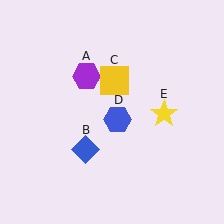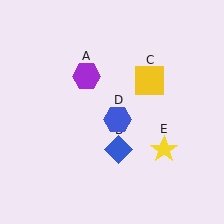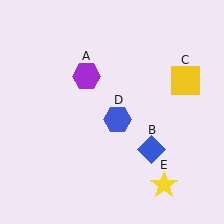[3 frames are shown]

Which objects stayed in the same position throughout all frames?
Purple hexagon (object A) and blue hexagon (object D) remained stationary.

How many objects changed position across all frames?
3 objects changed position: blue diamond (object B), yellow square (object C), yellow star (object E).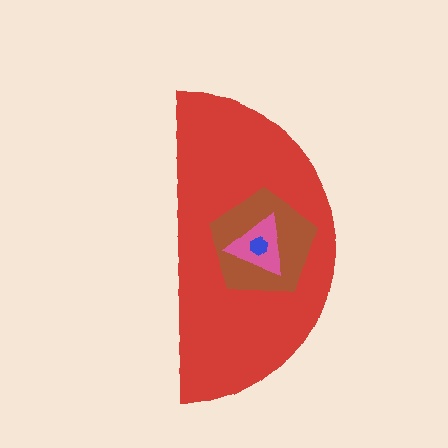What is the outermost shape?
The red semicircle.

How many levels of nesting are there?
4.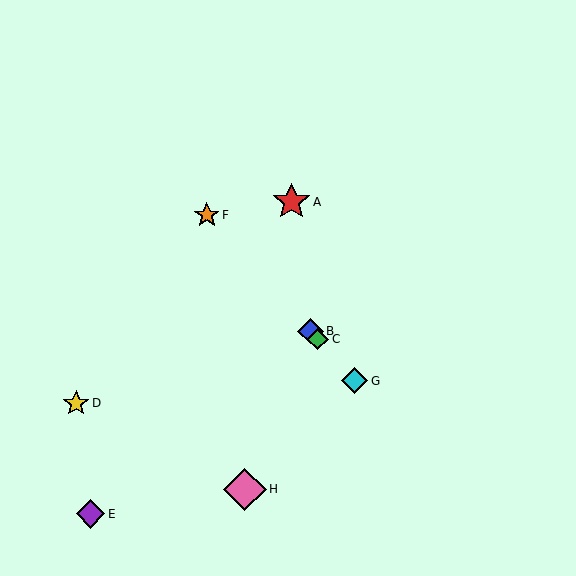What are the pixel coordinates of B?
Object B is at (310, 331).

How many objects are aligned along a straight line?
4 objects (B, C, F, G) are aligned along a straight line.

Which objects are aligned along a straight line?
Objects B, C, F, G are aligned along a straight line.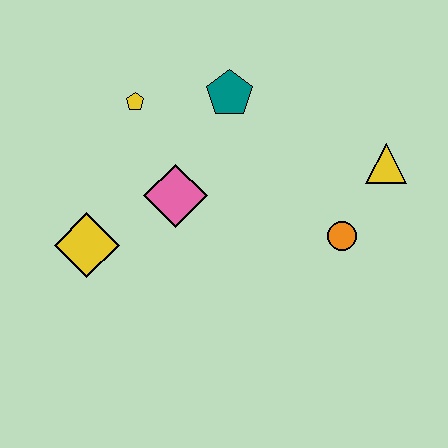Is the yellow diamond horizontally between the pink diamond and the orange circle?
No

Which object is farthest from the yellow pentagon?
The yellow triangle is farthest from the yellow pentagon.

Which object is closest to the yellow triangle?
The orange circle is closest to the yellow triangle.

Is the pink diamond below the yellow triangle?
Yes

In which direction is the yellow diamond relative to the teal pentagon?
The yellow diamond is below the teal pentagon.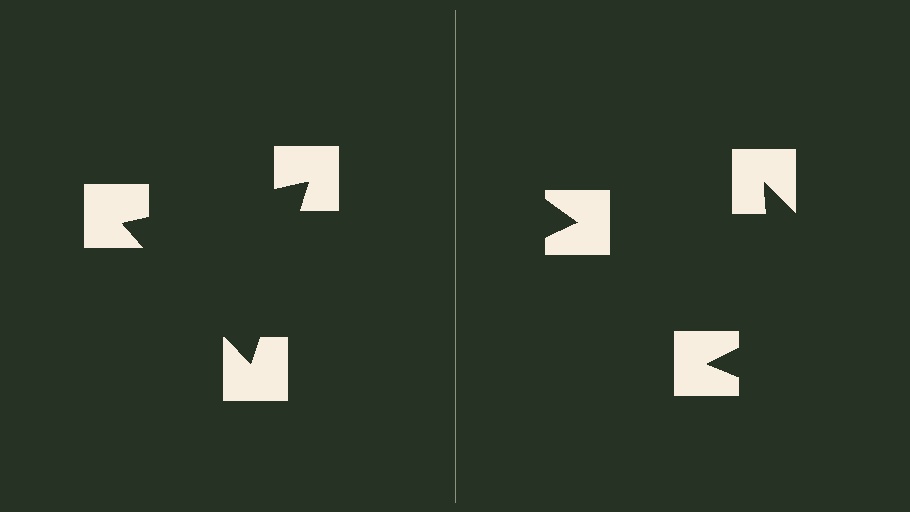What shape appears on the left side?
An illusory triangle.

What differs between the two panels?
The notched squares are positioned identically on both sides; only the wedge orientations differ. On the left they align to a triangle; on the right they are misaligned.